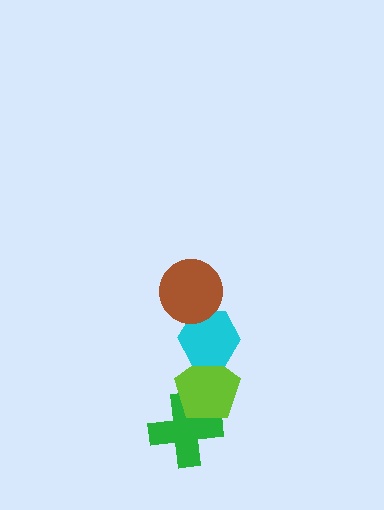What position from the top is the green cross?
The green cross is 4th from the top.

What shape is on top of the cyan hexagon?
The brown circle is on top of the cyan hexagon.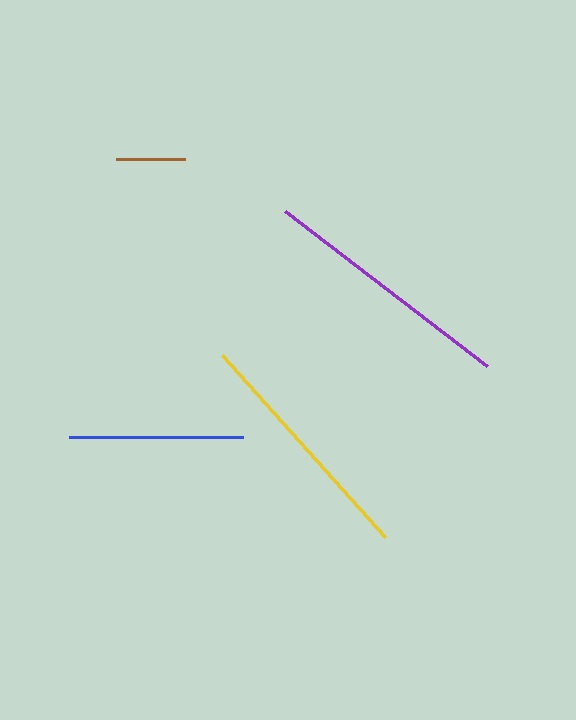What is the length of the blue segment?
The blue segment is approximately 174 pixels long.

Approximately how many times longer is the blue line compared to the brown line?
The blue line is approximately 2.5 times the length of the brown line.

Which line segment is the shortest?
The brown line is the shortest at approximately 70 pixels.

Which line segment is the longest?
The purple line is the longest at approximately 255 pixels.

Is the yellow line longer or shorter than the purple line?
The purple line is longer than the yellow line.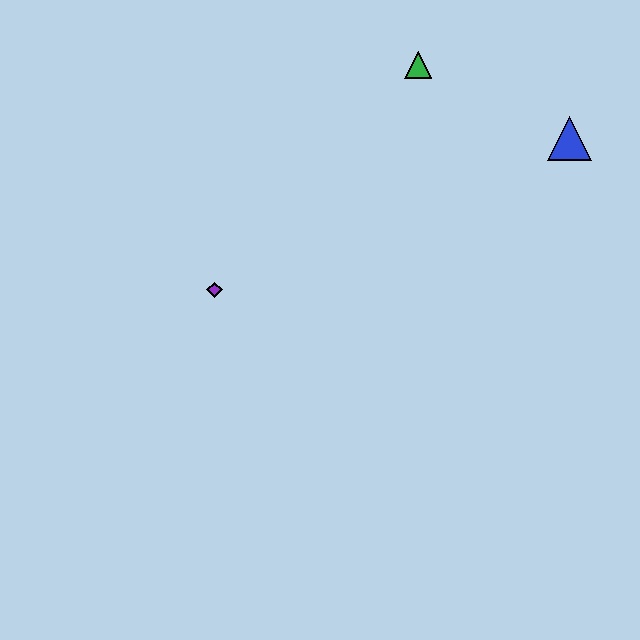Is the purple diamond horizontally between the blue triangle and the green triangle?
No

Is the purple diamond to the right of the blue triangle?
No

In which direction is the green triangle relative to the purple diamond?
The green triangle is above the purple diamond.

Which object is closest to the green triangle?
The blue triangle is closest to the green triangle.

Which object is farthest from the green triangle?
The purple diamond is farthest from the green triangle.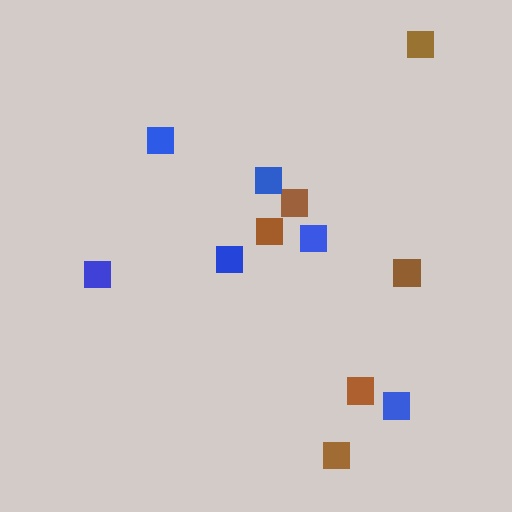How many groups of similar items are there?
There are 2 groups: one group of brown squares (6) and one group of blue squares (6).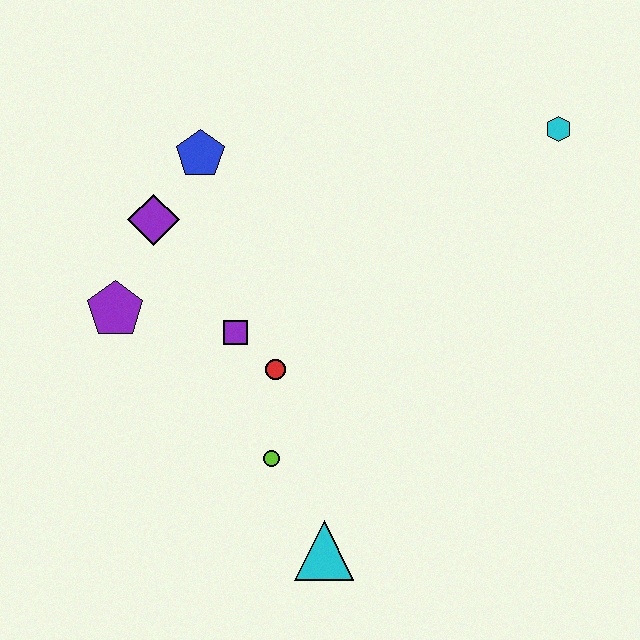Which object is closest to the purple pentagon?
The purple diamond is closest to the purple pentagon.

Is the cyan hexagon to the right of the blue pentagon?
Yes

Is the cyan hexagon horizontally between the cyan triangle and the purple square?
No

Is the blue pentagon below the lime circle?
No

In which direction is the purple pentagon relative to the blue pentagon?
The purple pentagon is below the blue pentagon.